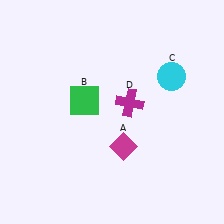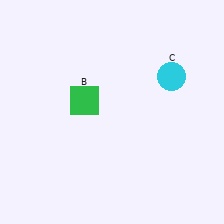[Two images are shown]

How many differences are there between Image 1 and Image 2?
There are 2 differences between the two images.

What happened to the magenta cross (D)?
The magenta cross (D) was removed in Image 2. It was in the top-right area of Image 1.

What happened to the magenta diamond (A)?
The magenta diamond (A) was removed in Image 2. It was in the bottom-right area of Image 1.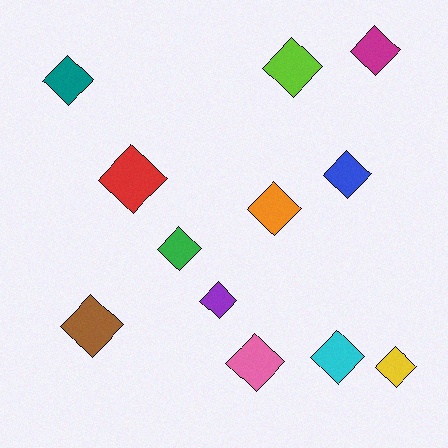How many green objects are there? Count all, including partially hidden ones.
There is 1 green object.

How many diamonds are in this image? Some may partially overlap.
There are 12 diamonds.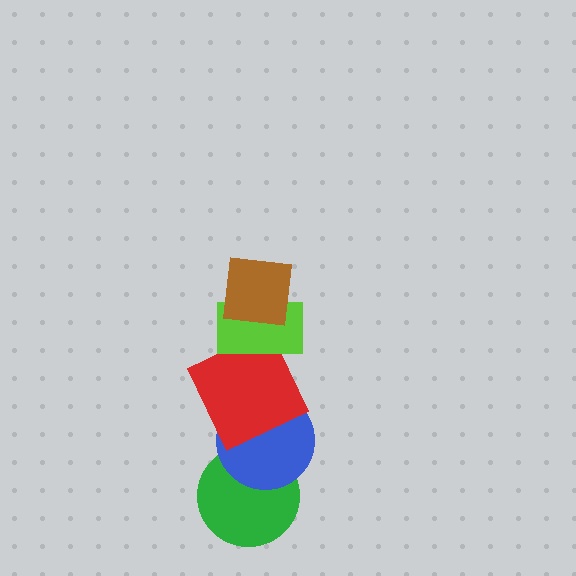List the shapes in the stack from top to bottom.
From top to bottom: the brown square, the lime rectangle, the red square, the blue circle, the green circle.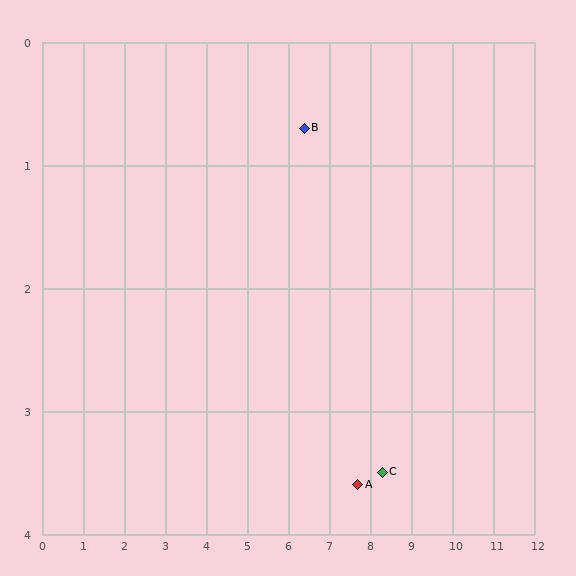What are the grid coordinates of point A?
Point A is at approximately (7.7, 3.6).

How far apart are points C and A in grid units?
Points C and A are about 0.6 grid units apart.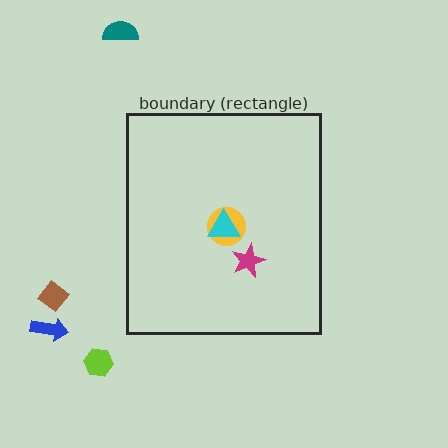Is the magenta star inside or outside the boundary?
Inside.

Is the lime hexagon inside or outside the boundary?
Outside.